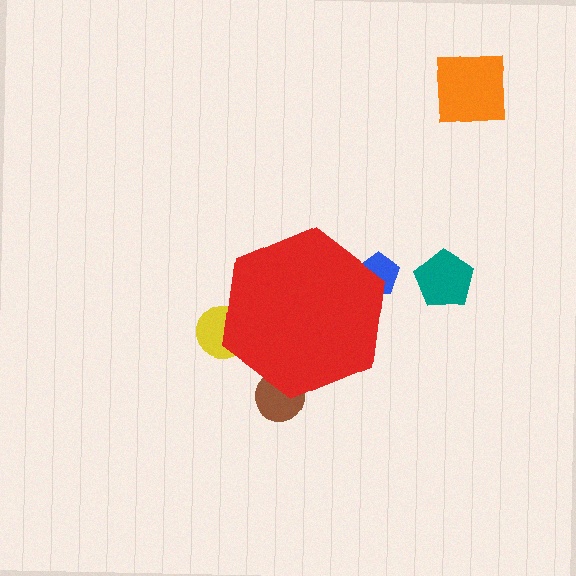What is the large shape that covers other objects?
A red hexagon.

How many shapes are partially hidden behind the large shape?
3 shapes are partially hidden.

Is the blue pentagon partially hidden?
Yes, the blue pentagon is partially hidden behind the red hexagon.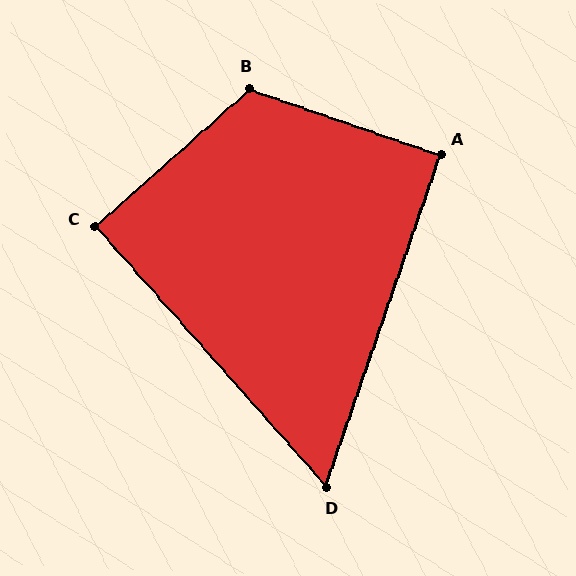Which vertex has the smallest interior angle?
D, at approximately 61 degrees.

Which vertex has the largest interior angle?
B, at approximately 119 degrees.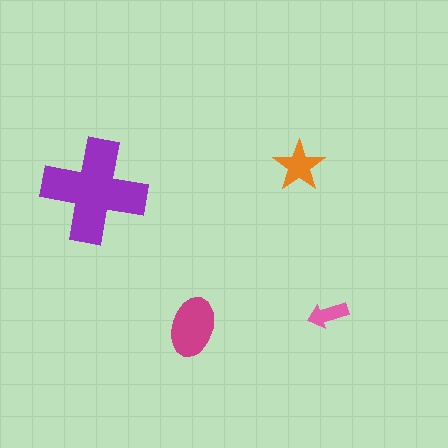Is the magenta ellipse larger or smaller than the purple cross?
Smaller.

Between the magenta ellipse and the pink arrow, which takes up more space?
The magenta ellipse.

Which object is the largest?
The purple cross.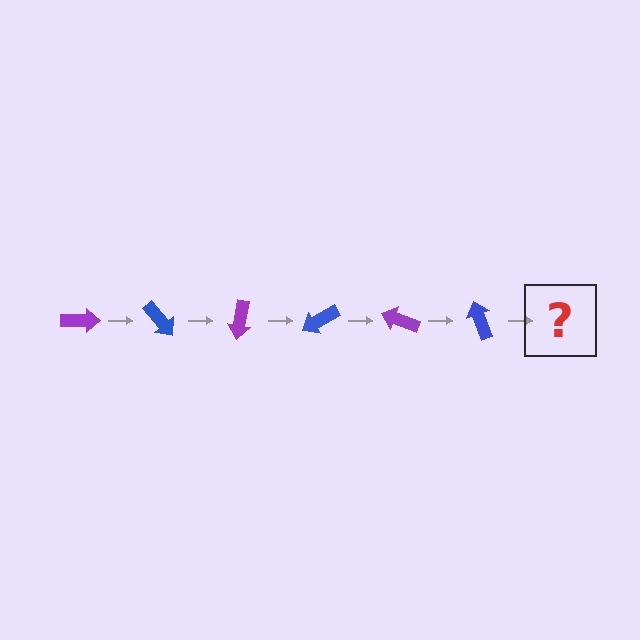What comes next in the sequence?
The next element should be a purple arrow, rotated 300 degrees from the start.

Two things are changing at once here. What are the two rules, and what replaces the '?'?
The two rules are that it rotates 50 degrees each step and the color cycles through purple and blue. The '?' should be a purple arrow, rotated 300 degrees from the start.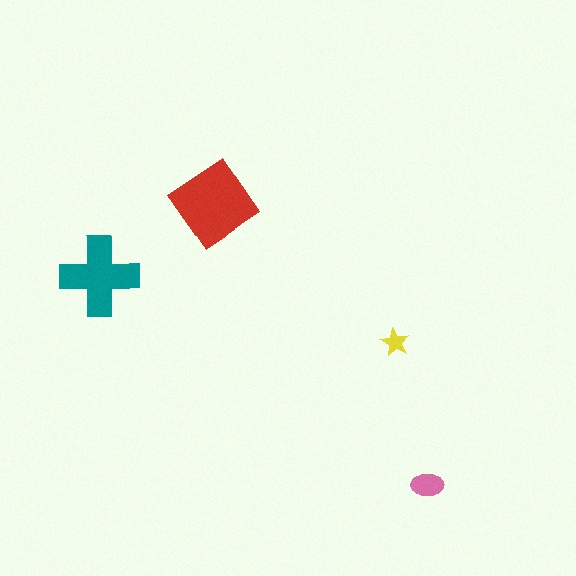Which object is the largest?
The red diamond.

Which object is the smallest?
The yellow star.